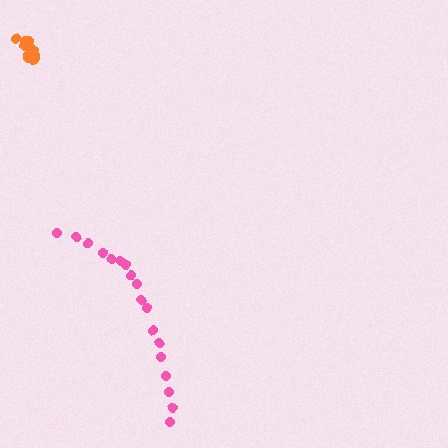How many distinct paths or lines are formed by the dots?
There are 2 distinct paths.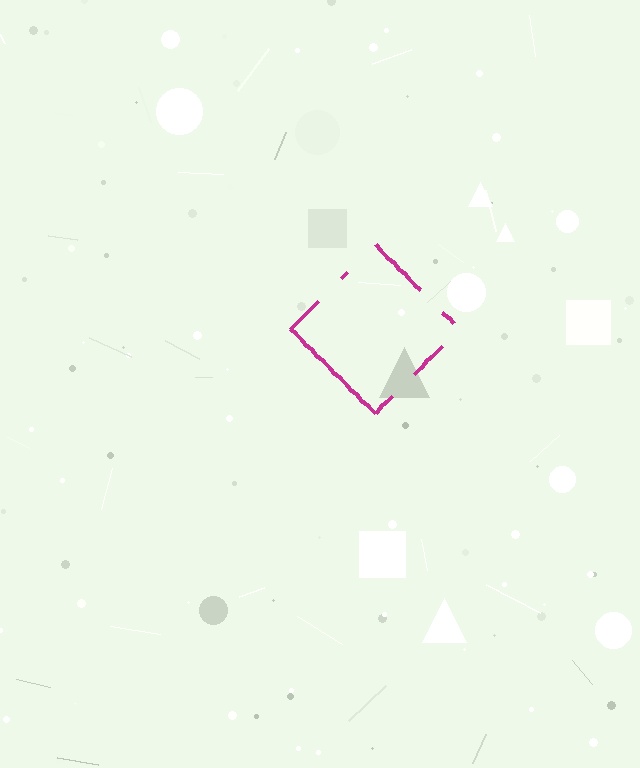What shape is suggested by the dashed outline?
The dashed outline suggests a diamond.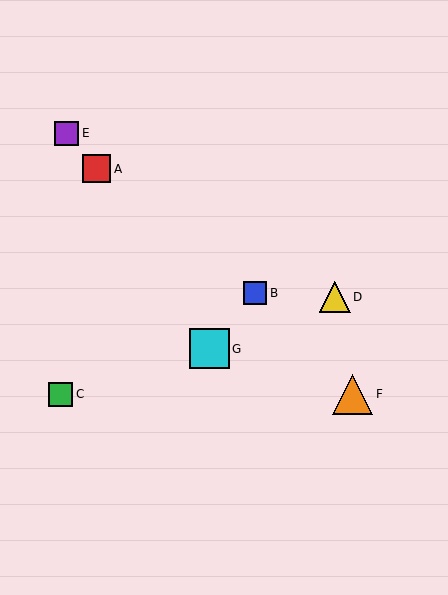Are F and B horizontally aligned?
No, F is at y≈394 and B is at y≈293.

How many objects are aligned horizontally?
2 objects (C, F) are aligned horizontally.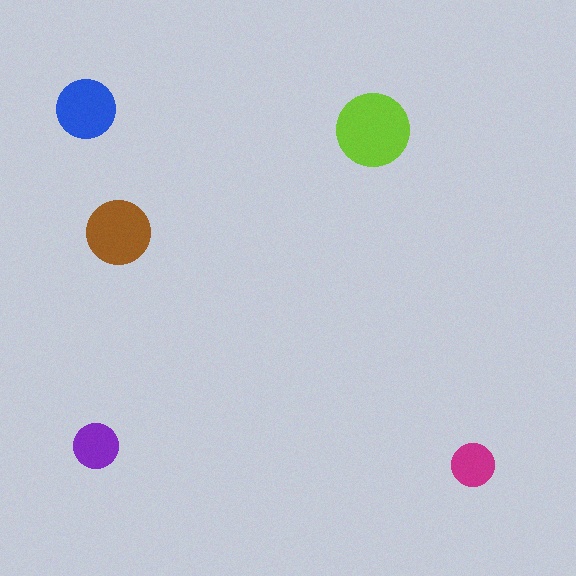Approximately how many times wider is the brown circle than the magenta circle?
About 1.5 times wider.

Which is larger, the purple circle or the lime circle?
The lime one.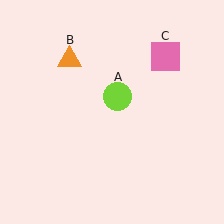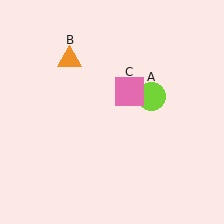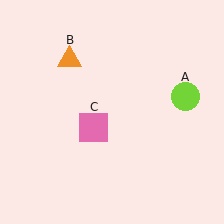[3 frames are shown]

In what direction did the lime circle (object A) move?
The lime circle (object A) moved right.